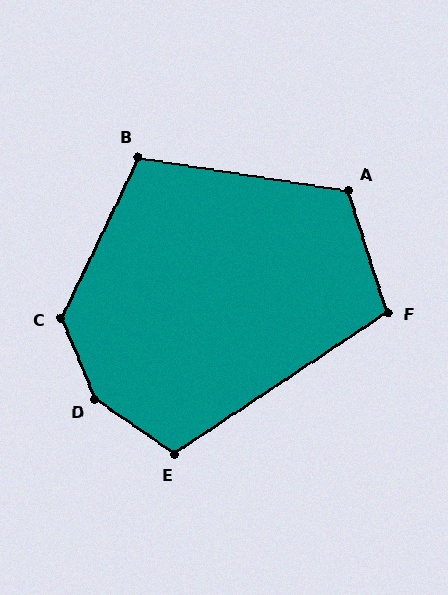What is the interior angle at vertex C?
Approximately 132 degrees (obtuse).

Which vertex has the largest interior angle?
D, at approximately 147 degrees.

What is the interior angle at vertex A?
Approximately 116 degrees (obtuse).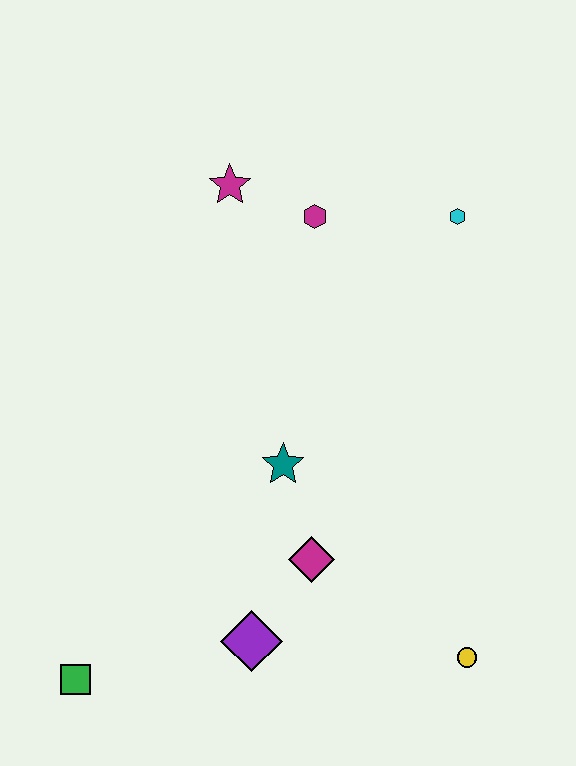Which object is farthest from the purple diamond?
The cyan hexagon is farthest from the purple diamond.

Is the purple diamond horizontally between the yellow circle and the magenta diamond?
No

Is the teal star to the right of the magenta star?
Yes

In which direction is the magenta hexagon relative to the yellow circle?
The magenta hexagon is above the yellow circle.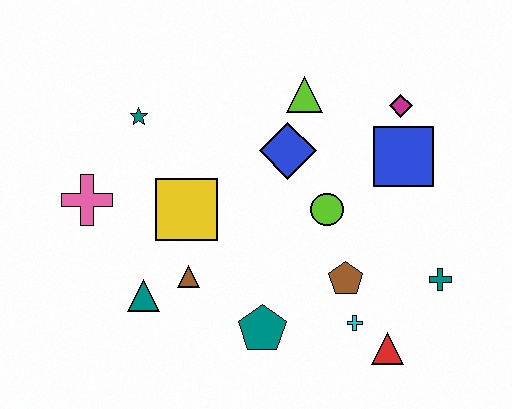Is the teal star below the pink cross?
No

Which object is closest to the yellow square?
The brown triangle is closest to the yellow square.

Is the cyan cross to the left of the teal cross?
Yes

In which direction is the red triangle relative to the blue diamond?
The red triangle is below the blue diamond.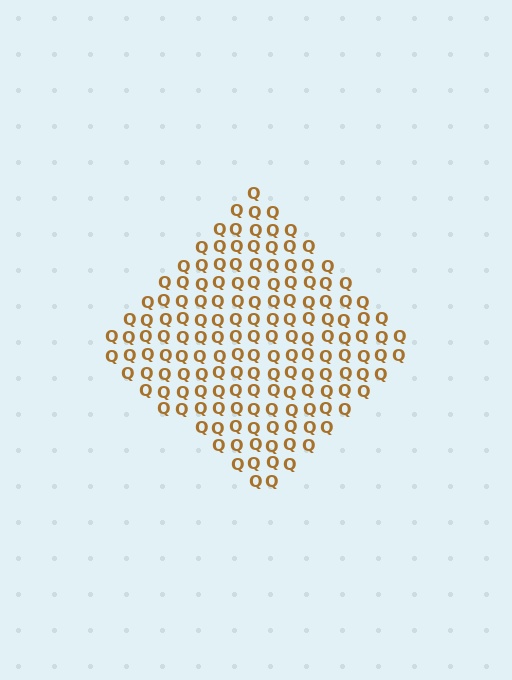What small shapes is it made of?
It is made of small letter Q's.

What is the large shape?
The large shape is a diamond.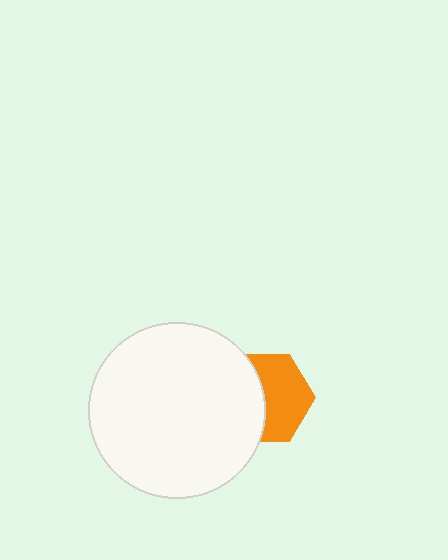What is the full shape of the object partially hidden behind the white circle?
The partially hidden object is an orange hexagon.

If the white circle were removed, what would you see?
You would see the complete orange hexagon.